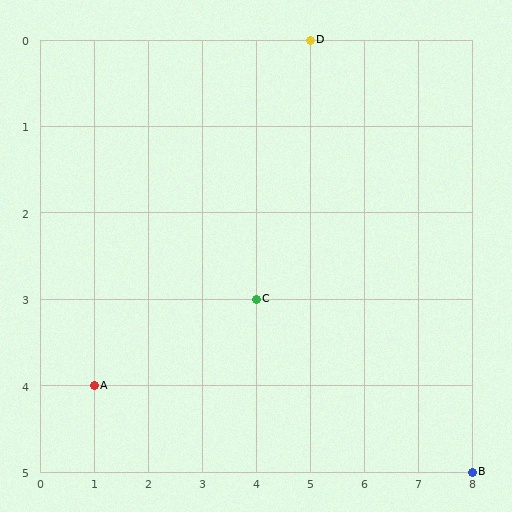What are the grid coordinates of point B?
Point B is at grid coordinates (8, 5).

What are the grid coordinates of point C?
Point C is at grid coordinates (4, 3).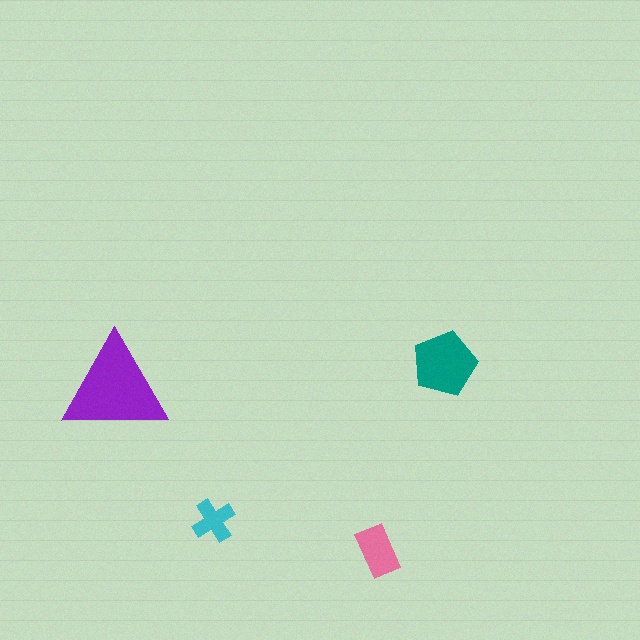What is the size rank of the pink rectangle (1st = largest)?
3rd.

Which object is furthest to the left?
The purple triangle is leftmost.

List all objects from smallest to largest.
The cyan cross, the pink rectangle, the teal pentagon, the purple triangle.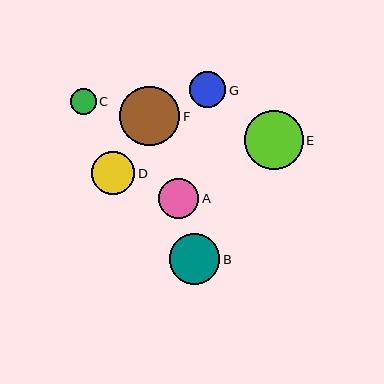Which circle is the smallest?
Circle C is the smallest with a size of approximately 26 pixels.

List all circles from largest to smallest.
From largest to smallest: F, E, B, D, A, G, C.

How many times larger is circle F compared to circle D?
Circle F is approximately 1.4 times the size of circle D.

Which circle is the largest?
Circle F is the largest with a size of approximately 60 pixels.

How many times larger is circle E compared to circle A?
Circle E is approximately 1.5 times the size of circle A.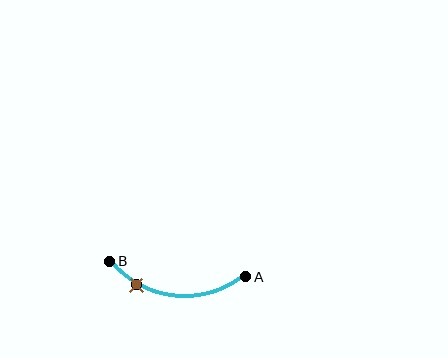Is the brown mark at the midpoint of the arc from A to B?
No. The brown mark lies on the arc but is closer to endpoint B. The arc midpoint would be at the point on the curve equidistant along the arc from both A and B.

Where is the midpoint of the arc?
The arc midpoint is the point on the curve farthest from the straight line joining A and B. It sits below that line.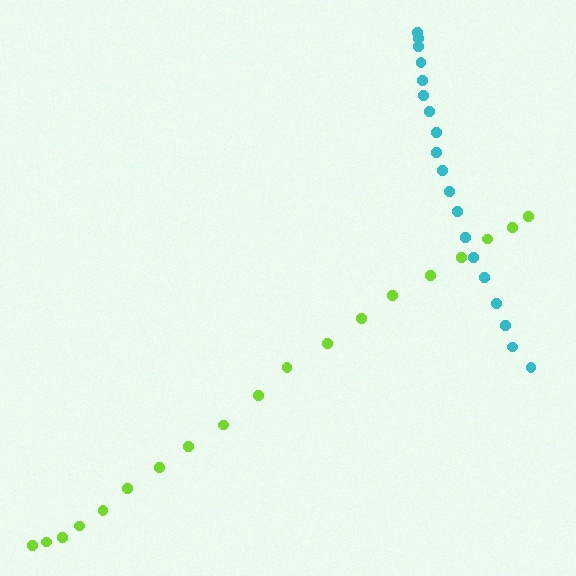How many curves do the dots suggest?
There are 2 distinct paths.